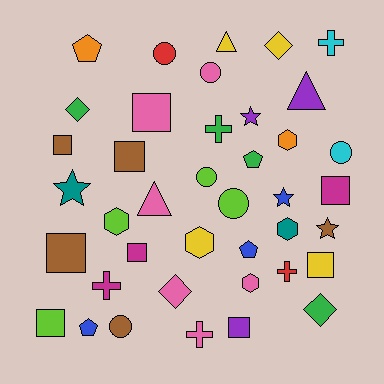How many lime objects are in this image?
There are 4 lime objects.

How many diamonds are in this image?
There are 4 diamonds.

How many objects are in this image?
There are 40 objects.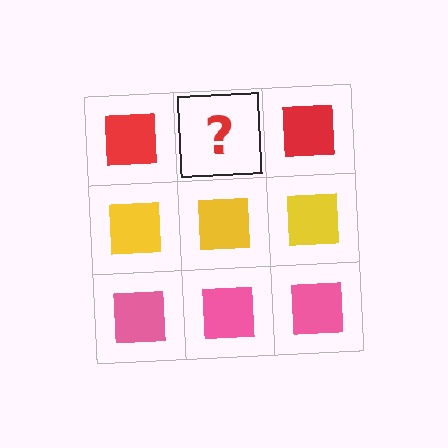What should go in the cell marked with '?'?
The missing cell should contain a red square.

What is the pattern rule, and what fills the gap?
The rule is that each row has a consistent color. The gap should be filled with a red square.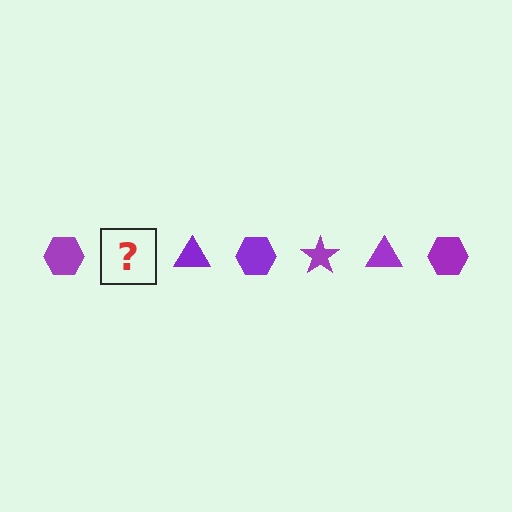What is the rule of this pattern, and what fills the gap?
The rule is that the pattern cycles through hexagon, star, triangle shapes in purple. The gap should be filled with a purple star.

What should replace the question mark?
The question mark should be replaced with a purple star.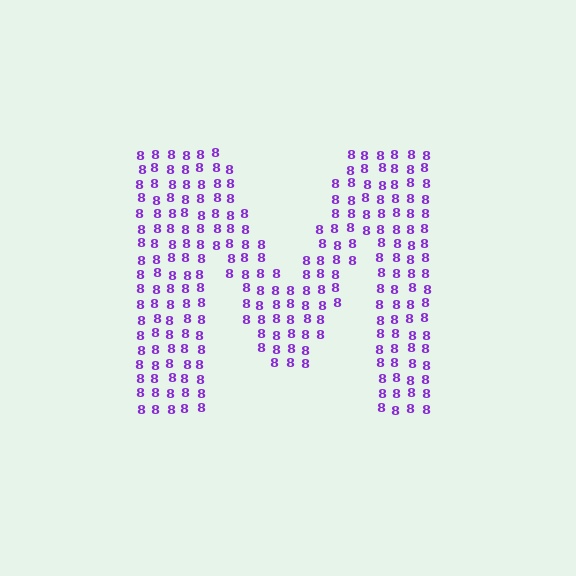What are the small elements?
The small elements are digit 8's.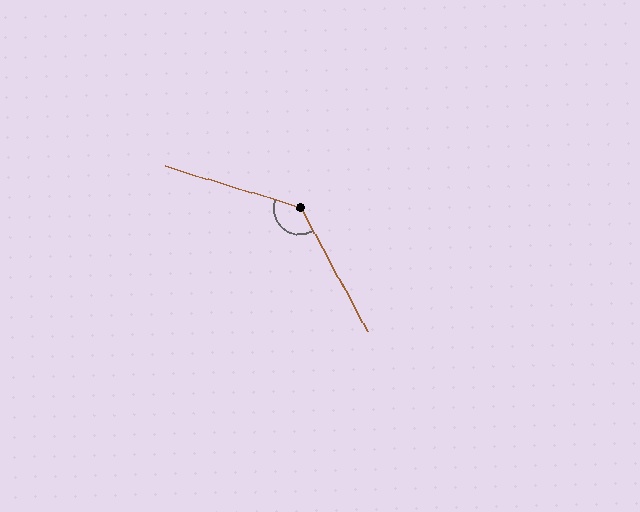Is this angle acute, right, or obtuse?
It is obtuse.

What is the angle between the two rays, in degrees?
Approximately 135 degrees.